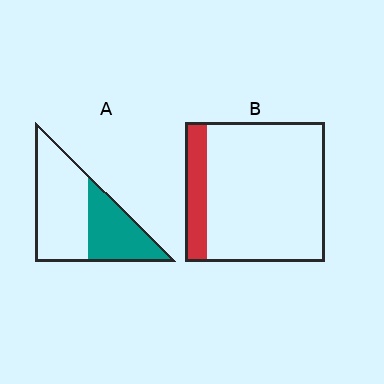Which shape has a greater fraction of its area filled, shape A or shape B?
Shape A.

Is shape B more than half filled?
No.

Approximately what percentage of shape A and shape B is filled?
A is approximately 40% and B is approximately 15%.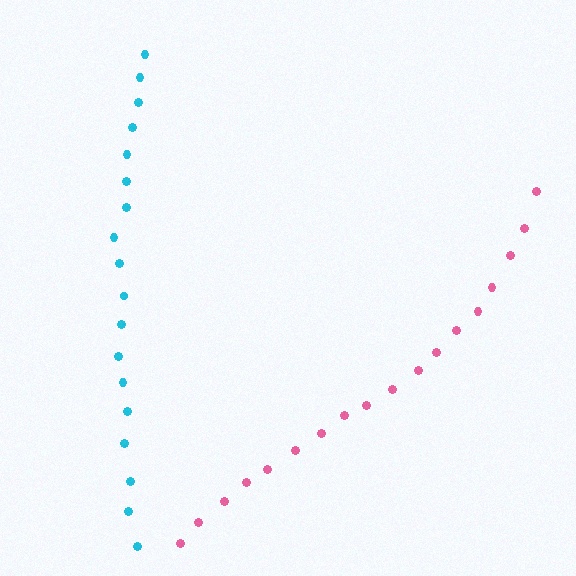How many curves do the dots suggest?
There are 2 distinct paths.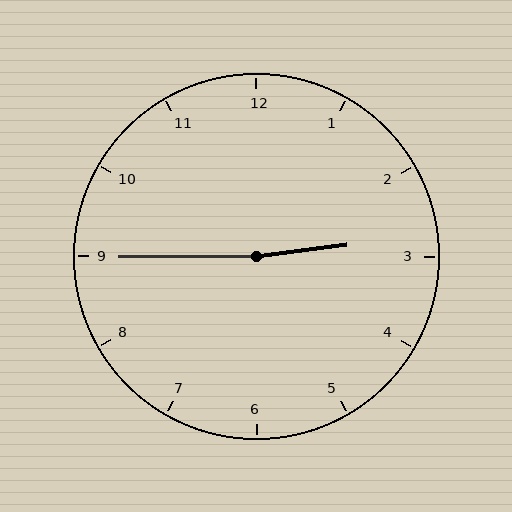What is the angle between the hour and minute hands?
Approximately 172 degrees.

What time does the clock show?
2:45.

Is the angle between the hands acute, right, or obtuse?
It is obtuse.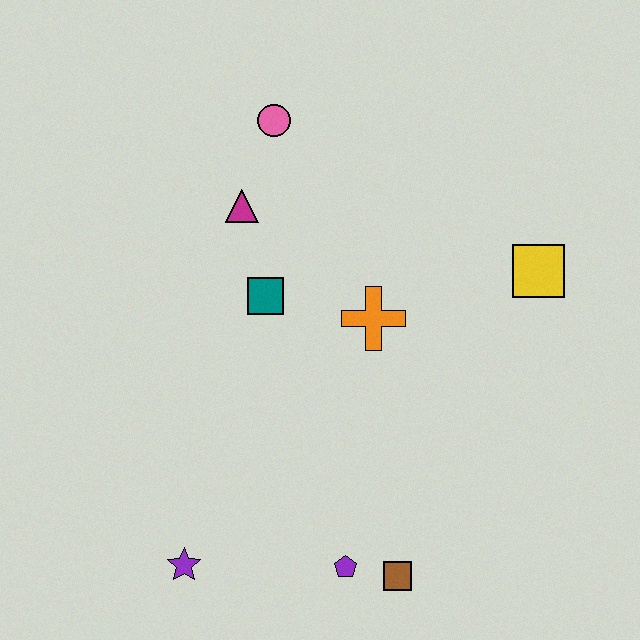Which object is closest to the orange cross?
The teal square is closest to the orange cross.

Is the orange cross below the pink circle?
Yes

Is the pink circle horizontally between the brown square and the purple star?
Yes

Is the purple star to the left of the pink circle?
Yes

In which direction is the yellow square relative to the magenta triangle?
The yellow square is to the right of the magenta triangle.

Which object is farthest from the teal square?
The brown square is farthest from the teal square.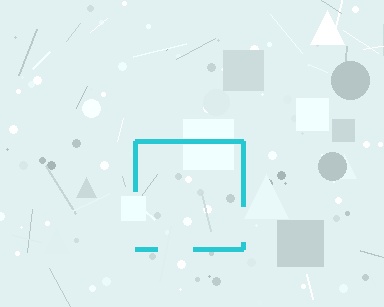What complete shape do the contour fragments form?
The contour fragments form a square.